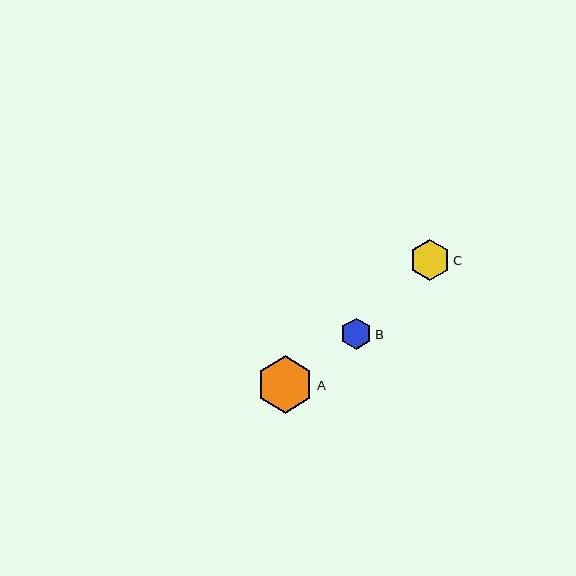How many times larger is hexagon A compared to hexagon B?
Hexagon A is approximately 1.8 times the size of hexagon B.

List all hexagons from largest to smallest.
From largest to smallest: A, C, B.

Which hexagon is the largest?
Hexagon A is the largest with a size of approximately 57 pixels.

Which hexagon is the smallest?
Hexagon B is the smallest with a size of approximately 31 pixels.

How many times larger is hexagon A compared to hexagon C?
Hexagon A is approximately 1.4 times the size of hexagon C.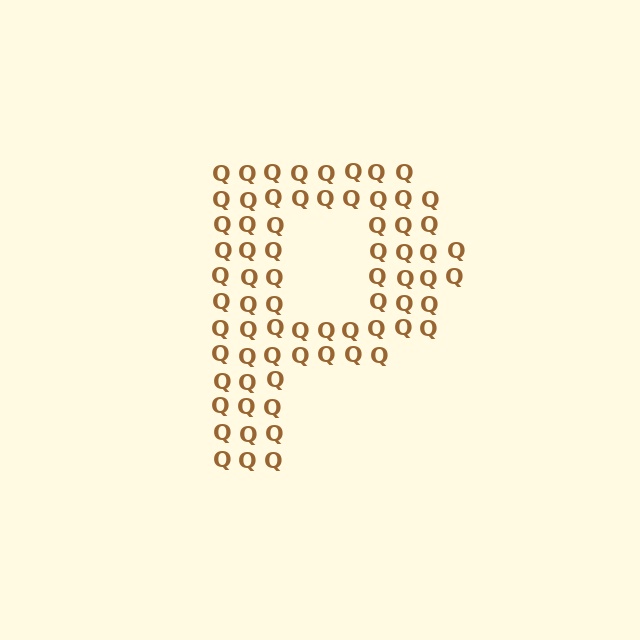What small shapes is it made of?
It is made of small letter Q's.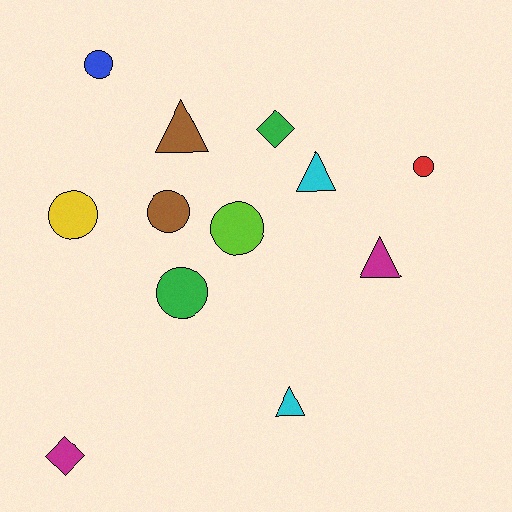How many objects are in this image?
There are 12 objects.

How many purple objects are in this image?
There are no purple objects.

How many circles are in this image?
There are 6 circles.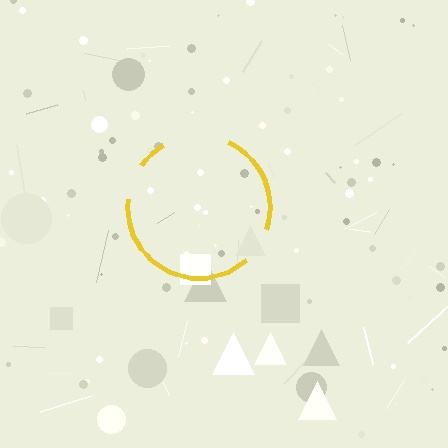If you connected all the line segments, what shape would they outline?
They would outline a circle.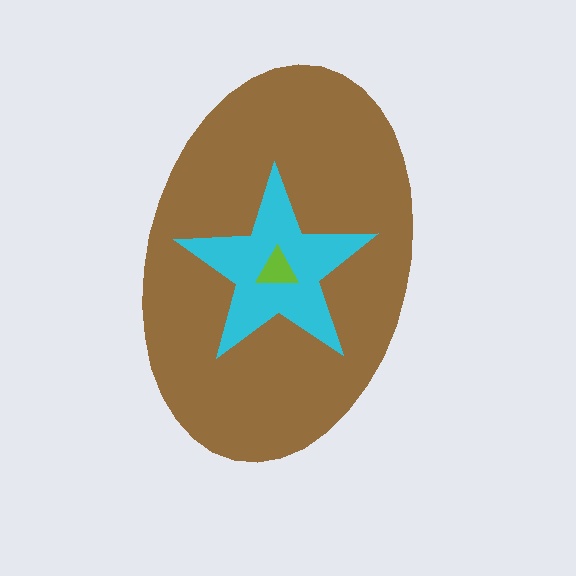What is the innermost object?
The lime triangle.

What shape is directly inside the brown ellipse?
The cyan star.